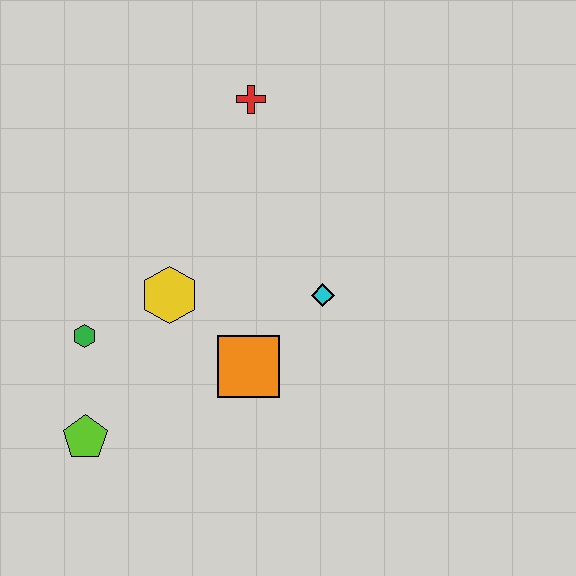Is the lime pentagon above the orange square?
No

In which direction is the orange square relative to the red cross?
The orange square is below the red cross.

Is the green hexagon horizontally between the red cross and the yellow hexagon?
No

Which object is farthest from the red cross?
The lime pentagon is farthest from the red cross.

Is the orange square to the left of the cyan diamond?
Yes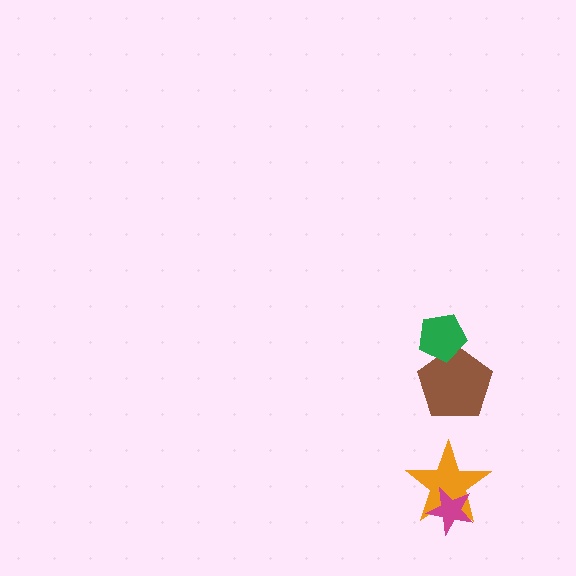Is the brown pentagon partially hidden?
Yes, it is partially covered by another shape.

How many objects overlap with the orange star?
1 object overlaps with the orange star.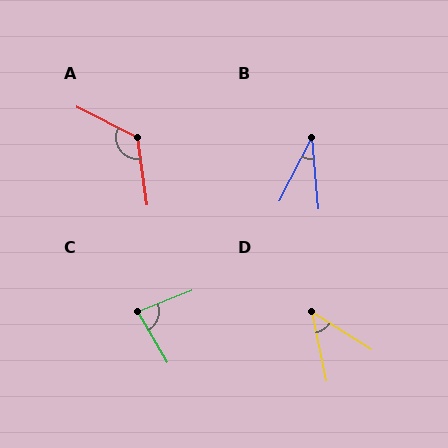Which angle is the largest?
A, at approximately 124 degrees.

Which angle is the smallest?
B, at approximately 32 degrees.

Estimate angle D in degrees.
Approximately 46 degrees.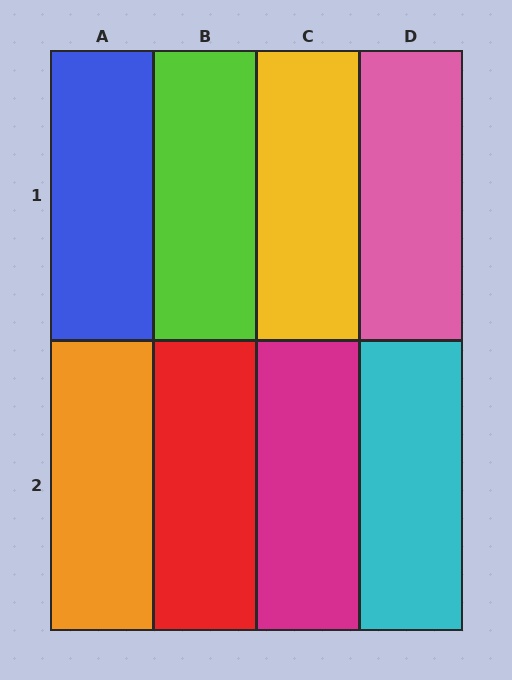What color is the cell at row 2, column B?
Red.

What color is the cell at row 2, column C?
Magenta.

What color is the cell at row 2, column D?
Cyan.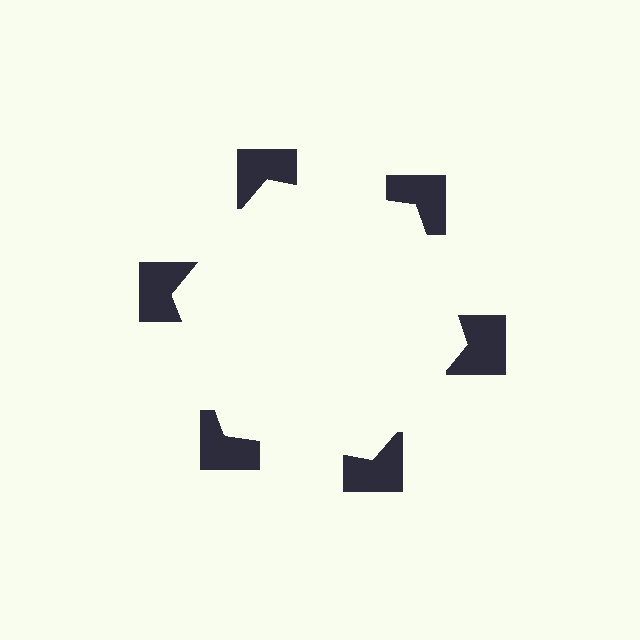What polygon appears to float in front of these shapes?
An illusory hexagon — its edges are inferred from the aligned wedge cuts in the notched squares, not physically drawn.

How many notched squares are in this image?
There are 6 — one at each vertex of the illusory hexagon.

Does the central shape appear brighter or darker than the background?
It typically appears slightly brighter than the background, even though no actual brightness change is drawn.